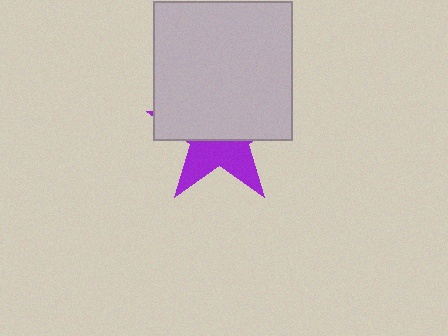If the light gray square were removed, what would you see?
You would see the complete purple star.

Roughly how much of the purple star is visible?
A small part of it is visible (roughly 40%).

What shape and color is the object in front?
The object in front is a light gray square.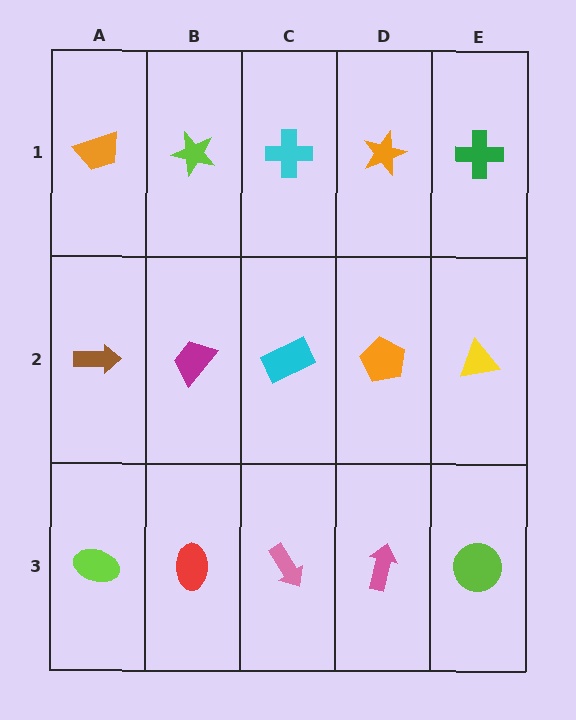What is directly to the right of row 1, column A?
A lime star.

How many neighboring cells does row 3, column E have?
2.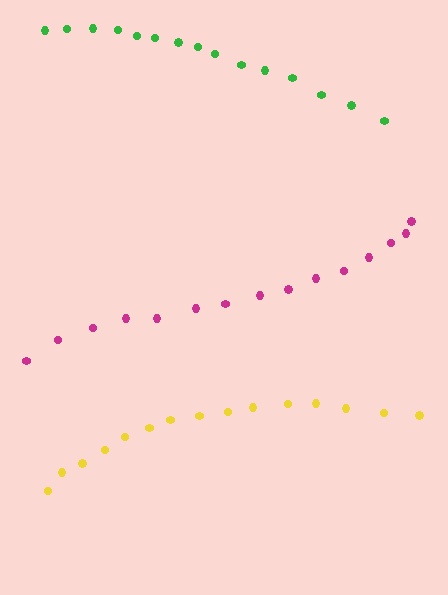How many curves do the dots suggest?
There are 3 distinct paths.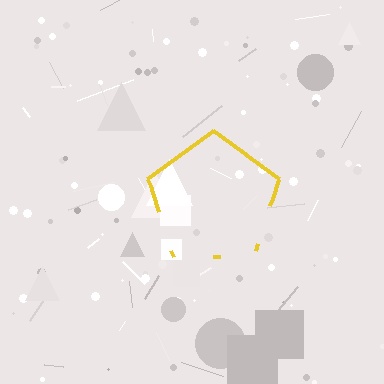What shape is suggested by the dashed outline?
The dashed outline suggests a pentagon.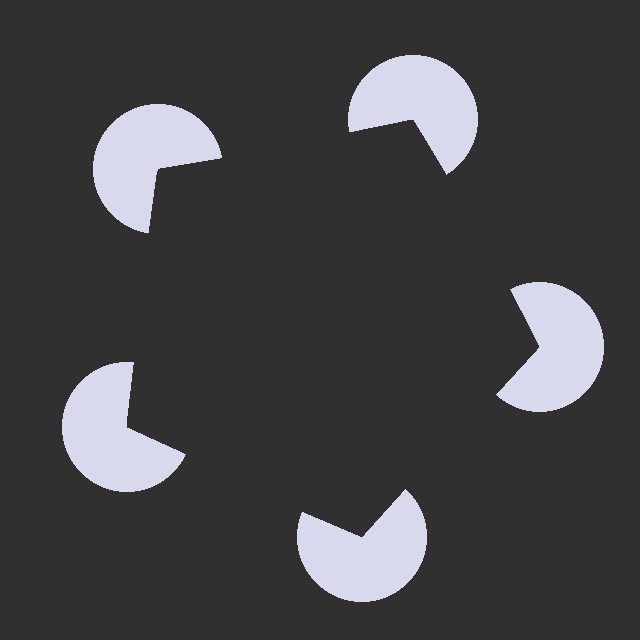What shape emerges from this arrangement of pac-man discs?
An illusory pentagon — its edges are inferred from the aligned wedge cuts in the pac-man discs, not physically drawn.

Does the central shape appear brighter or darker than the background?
It typically appears slightly darker than the background, even though no actual brightness change is drawn.